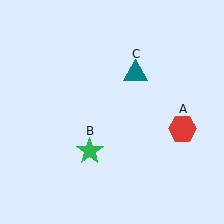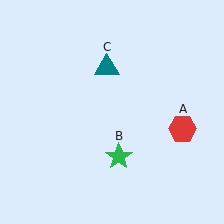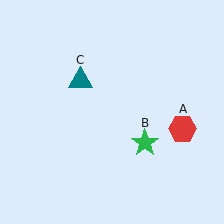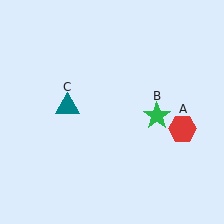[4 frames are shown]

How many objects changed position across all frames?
2 objects changed position: green star (object B), teal triangle (object C).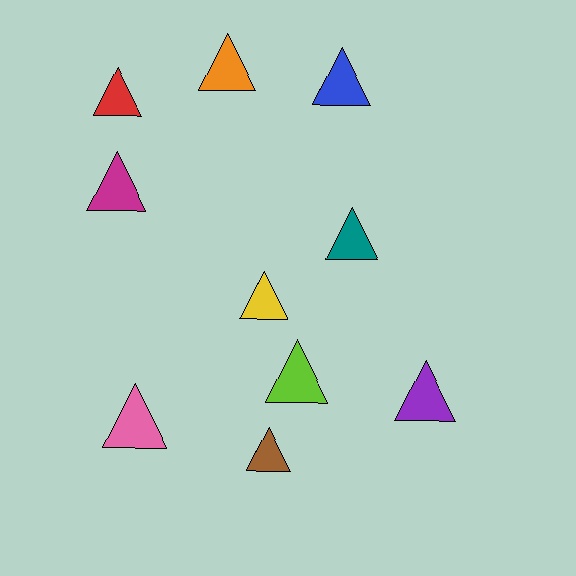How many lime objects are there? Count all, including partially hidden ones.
There is 1 lime object.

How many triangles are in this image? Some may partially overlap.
There are 10 triangles.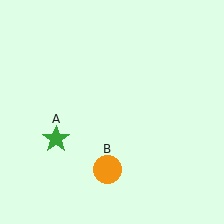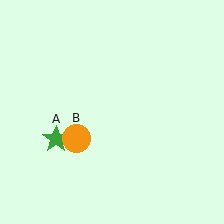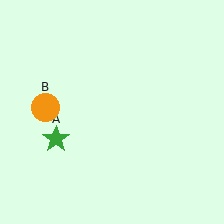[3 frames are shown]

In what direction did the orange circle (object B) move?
The orange circle (object B) moved up and to the left.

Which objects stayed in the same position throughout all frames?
Green star (object A) remained stationary.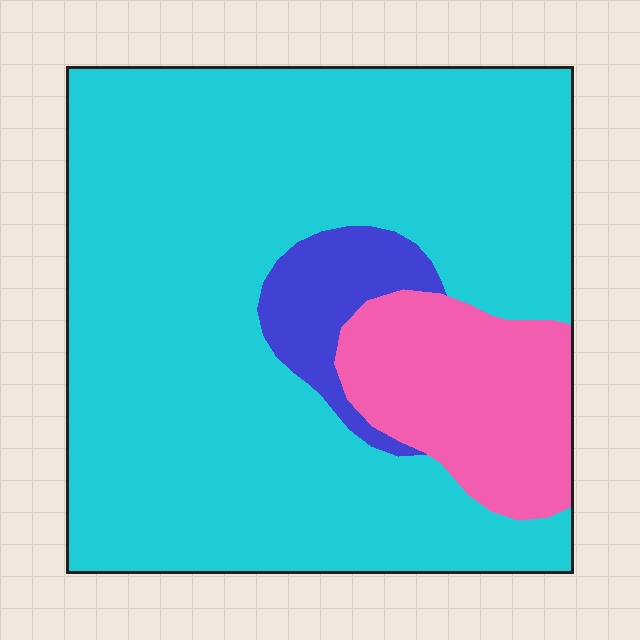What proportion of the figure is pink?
Pink takes up less than a sixth of the figure.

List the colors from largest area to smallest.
From largest to smallest: cyan, pink, blue.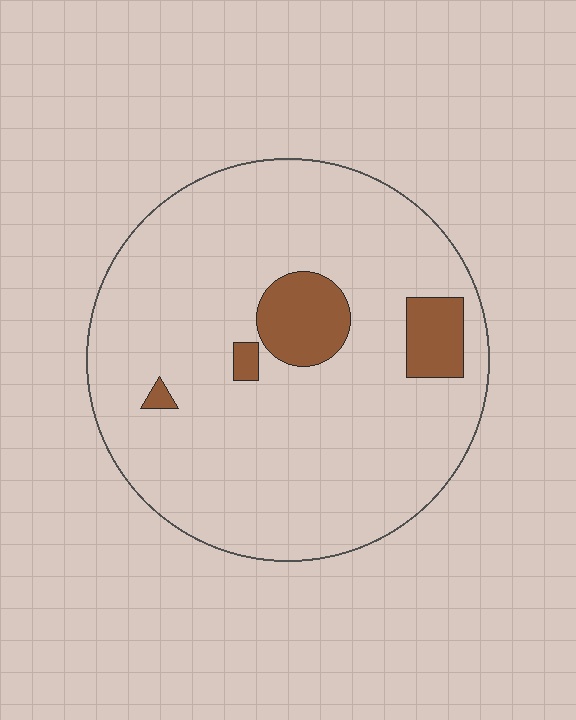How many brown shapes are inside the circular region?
4.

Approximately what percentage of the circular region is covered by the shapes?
Approximately 10%.